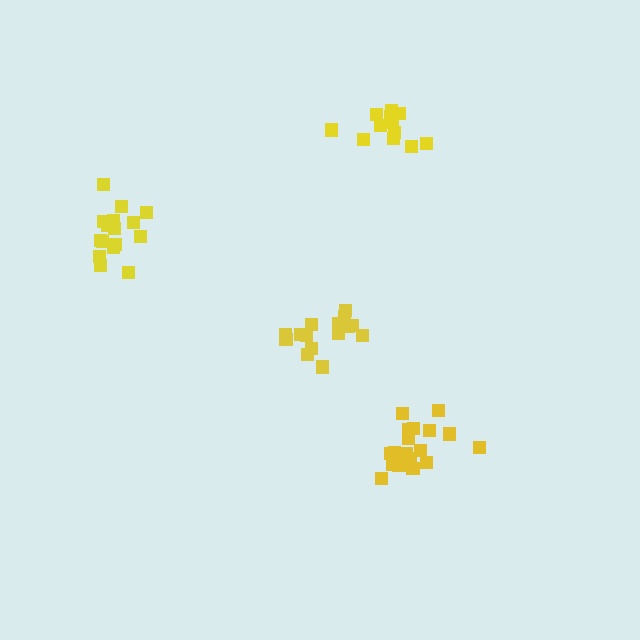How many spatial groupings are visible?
There are 4 spatial groupings.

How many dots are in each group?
Group 1: 19 dots, Group 2: 14 dots, Group 3: 15 dots, Group 4: 17 dots (65 total).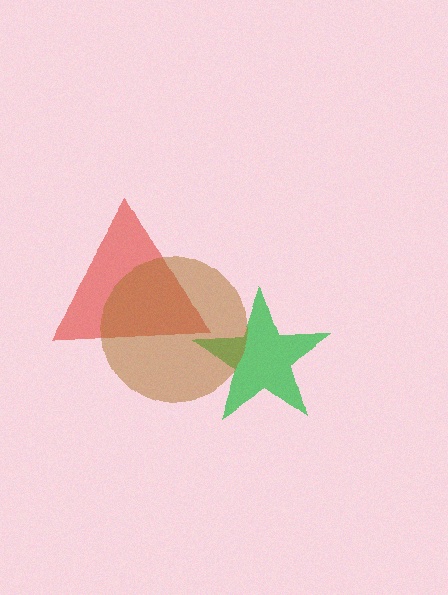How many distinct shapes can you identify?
There are 3 distinct shapes: a green star, a red triangle, a brown circle.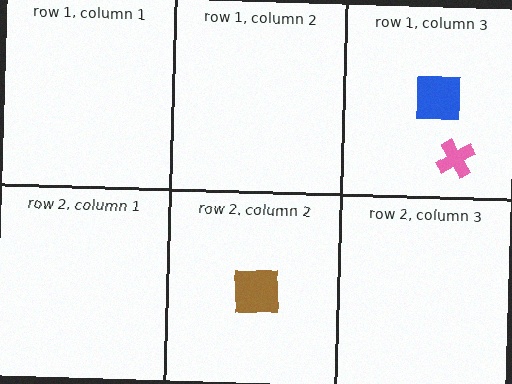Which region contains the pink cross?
The row 1, column 3 region.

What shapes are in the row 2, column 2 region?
The brown square.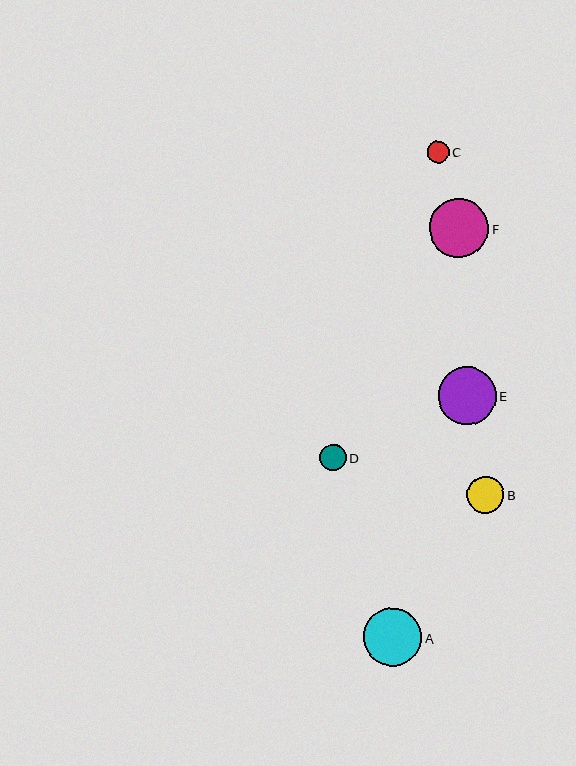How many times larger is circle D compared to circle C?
Circle D is approximately 1.2 times the size of circle C.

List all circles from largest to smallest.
From largest to smallest: F, A, E, B, D, C.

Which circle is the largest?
Circle F is the largest with a size of approximately 59 pixels.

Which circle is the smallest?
Circle C is the smallest with a size of approximately 22 pixels.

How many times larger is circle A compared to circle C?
Circle A is approximately 2.6 times the size of circle C.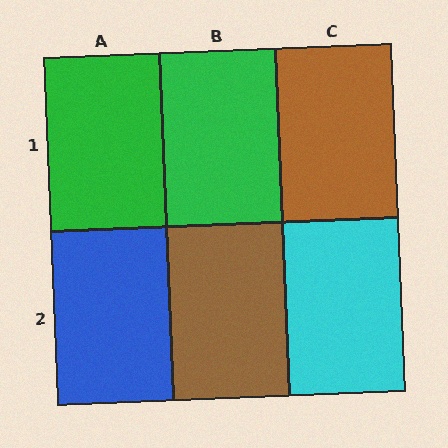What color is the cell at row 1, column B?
Green.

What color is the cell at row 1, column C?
Brown.